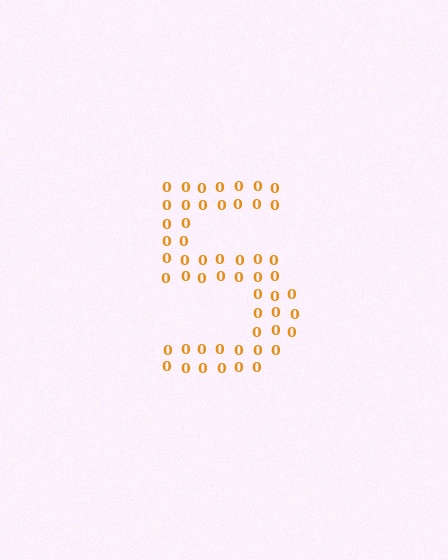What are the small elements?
The small elements are digit 0's.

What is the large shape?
The large shape is the digit 5.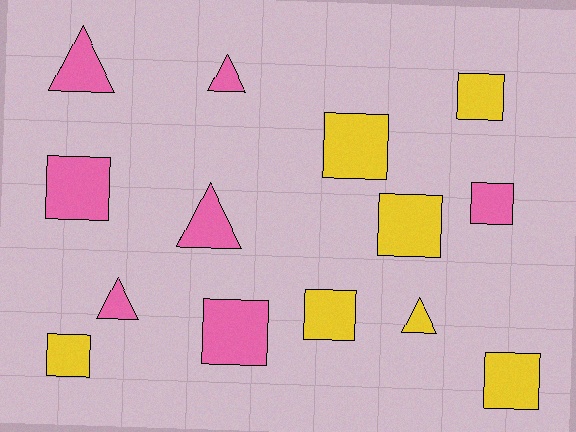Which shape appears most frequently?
Square, with 9 objects.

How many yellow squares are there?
There are 6 yellow squares.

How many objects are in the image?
There are 14 objects.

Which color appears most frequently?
Pink, with 7 objects.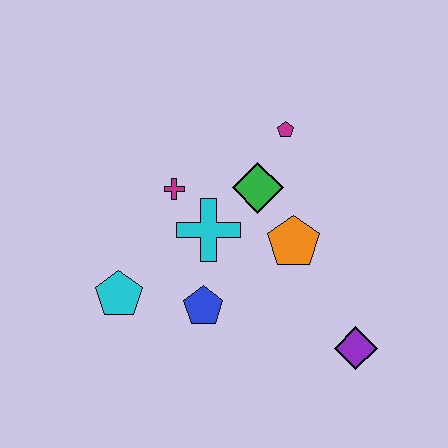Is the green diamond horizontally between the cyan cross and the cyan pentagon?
No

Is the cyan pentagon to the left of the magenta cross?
Yes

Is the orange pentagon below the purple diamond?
No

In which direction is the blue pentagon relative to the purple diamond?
The blue pentagon is to the left of the purple diamond.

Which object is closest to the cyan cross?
The magenta cross is closest to the cyan cross.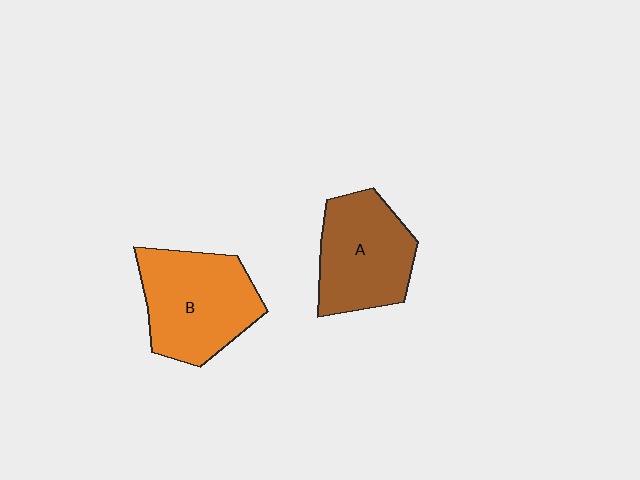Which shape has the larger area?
Shape B (orange).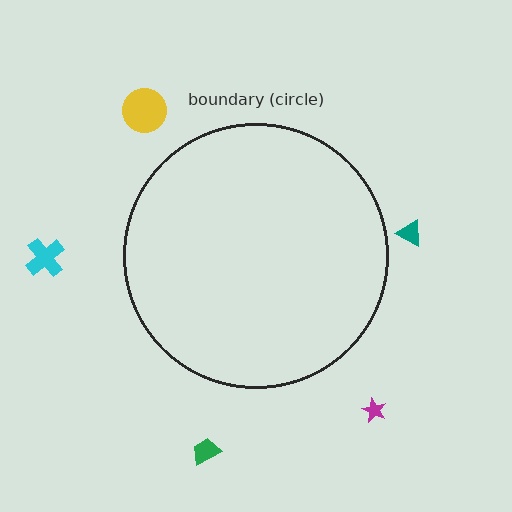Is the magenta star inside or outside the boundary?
Outside.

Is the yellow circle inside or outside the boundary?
Outside.